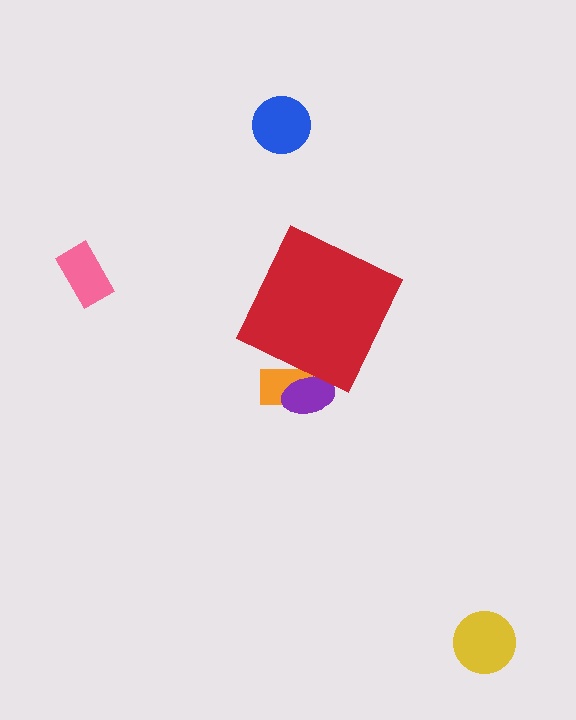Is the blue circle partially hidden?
No, the blue circle is fully visible.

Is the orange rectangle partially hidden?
Yes, the orange rectangle is partially hidden behind the red diamond.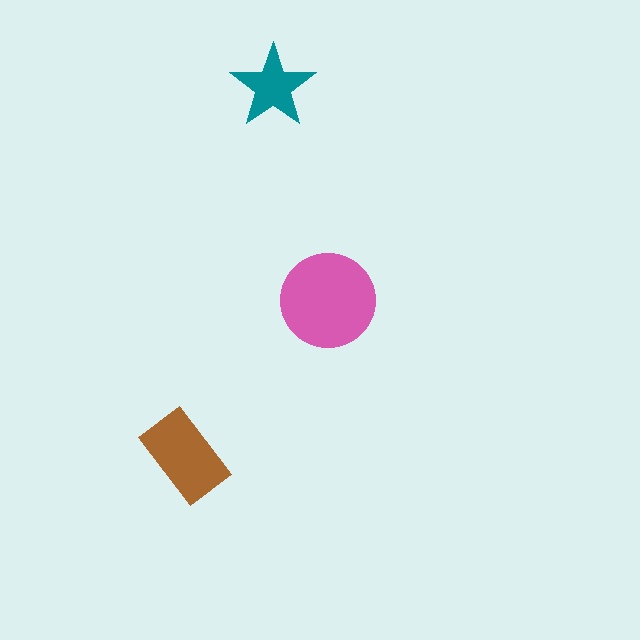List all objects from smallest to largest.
The teal star, the brown rectangle, the pink circle.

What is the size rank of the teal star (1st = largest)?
3rd.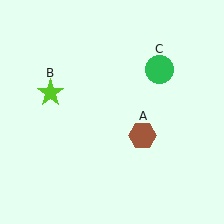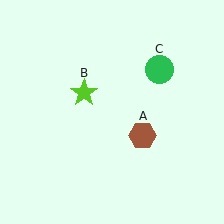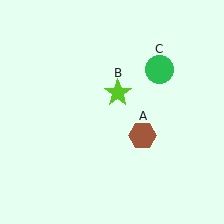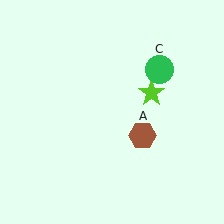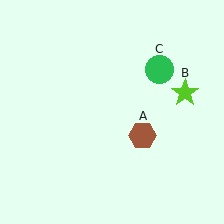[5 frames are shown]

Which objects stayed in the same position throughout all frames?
Brown hexagon (object A) and green circle (object C) remained stationary.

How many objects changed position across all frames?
1 object changed position: lime star (object B).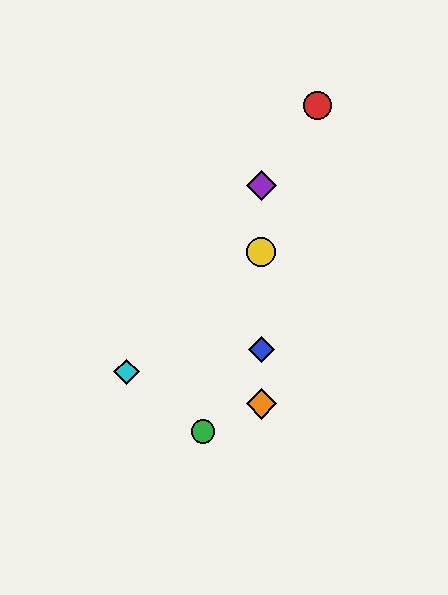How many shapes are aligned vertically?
4 shapes (the blue diamond, the yellow circle, the purple diamond, the orange diamond) are aligned vertically.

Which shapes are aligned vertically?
The blue diamond, the yellow circle, the purple diamond, the orange diamond are aligned vertically.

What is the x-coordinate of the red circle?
The red circle is at x≈318.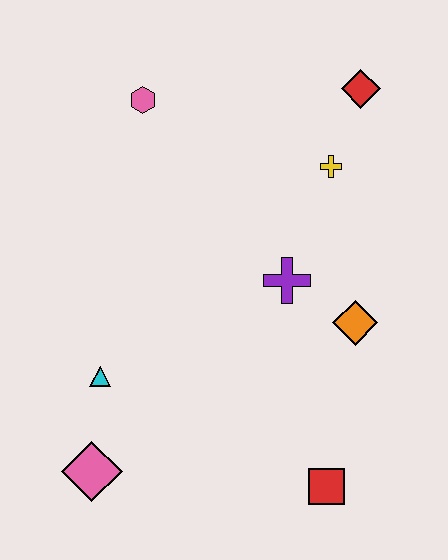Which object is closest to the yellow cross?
The red diamond is closest to the yellow cross.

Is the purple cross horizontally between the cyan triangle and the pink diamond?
No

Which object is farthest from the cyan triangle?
The red diamond is farthest from the cyan triangle.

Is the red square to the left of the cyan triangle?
No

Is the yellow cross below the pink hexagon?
Yes